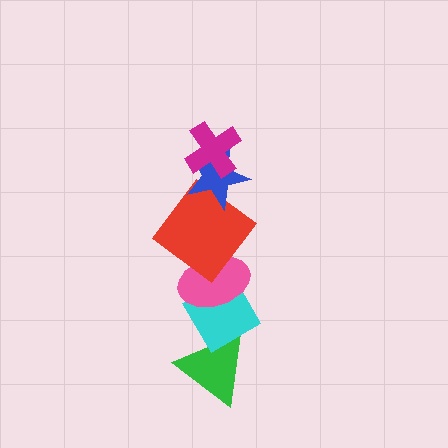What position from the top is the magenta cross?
The magenta cross is 1st from the top.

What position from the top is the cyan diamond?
The cyan diamond is 5th from the top.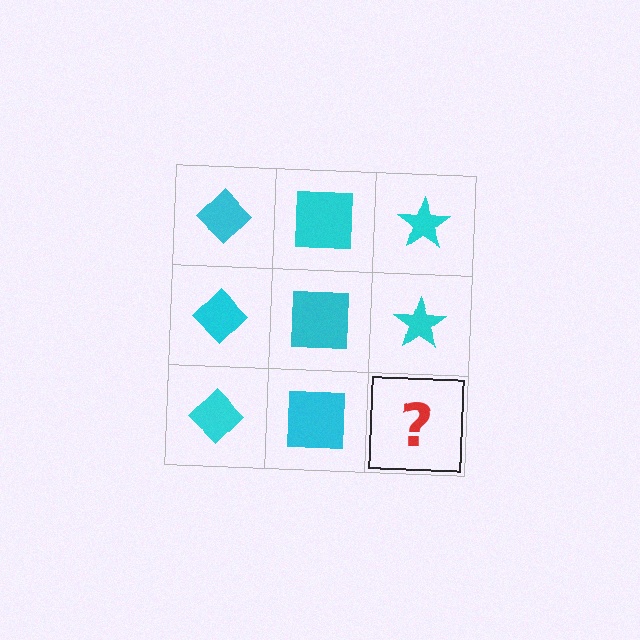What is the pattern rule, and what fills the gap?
The rule is that each column has a consistent shape. The gap should be filled with a cyan star.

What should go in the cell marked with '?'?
The missing cell should contain a cyan star.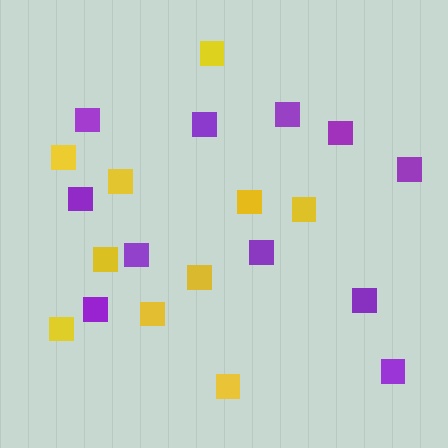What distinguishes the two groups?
There are 2 groups: one group of yellow squares (10) and one group of purple squares (11).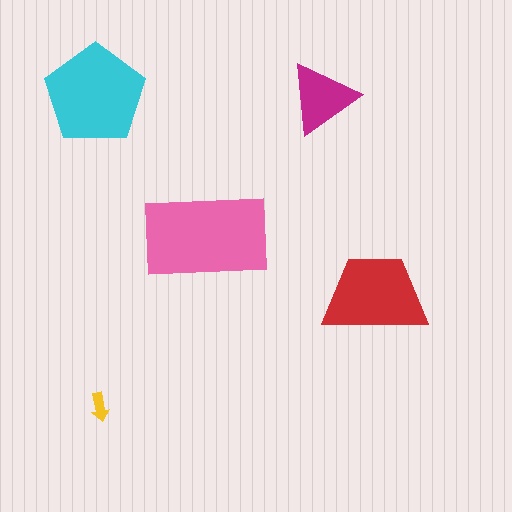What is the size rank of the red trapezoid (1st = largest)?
3rd.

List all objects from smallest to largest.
The yellow arrow, the magenta triangle, the red trapezoid, the cyan pentagon, the pink rectangle.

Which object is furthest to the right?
The red trapezoid is rightmost.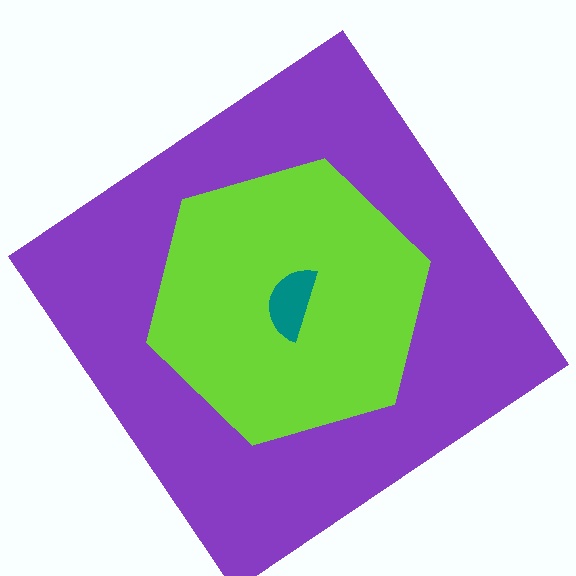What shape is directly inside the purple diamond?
The lime hexagon.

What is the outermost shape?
The purple diamond.